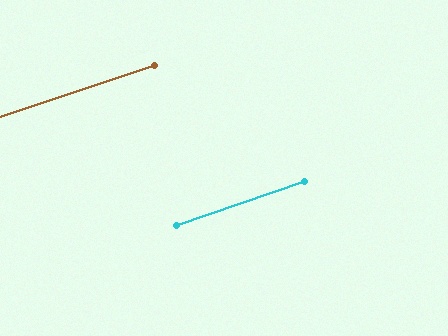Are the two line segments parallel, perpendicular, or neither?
Parallel — their directions differ by only 0.3°.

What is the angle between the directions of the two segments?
Approximately 0 degrees.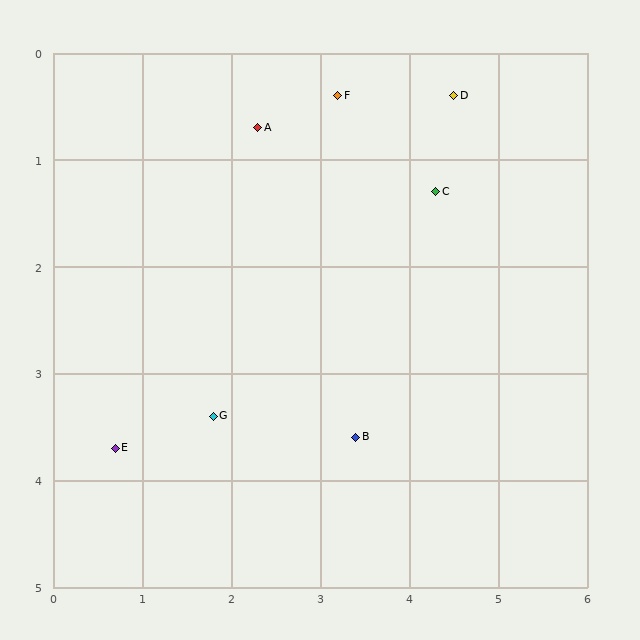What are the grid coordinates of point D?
Point D is at approximately (4.5, 0.4).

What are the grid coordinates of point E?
Point E is at approximately (0.7, 3.7).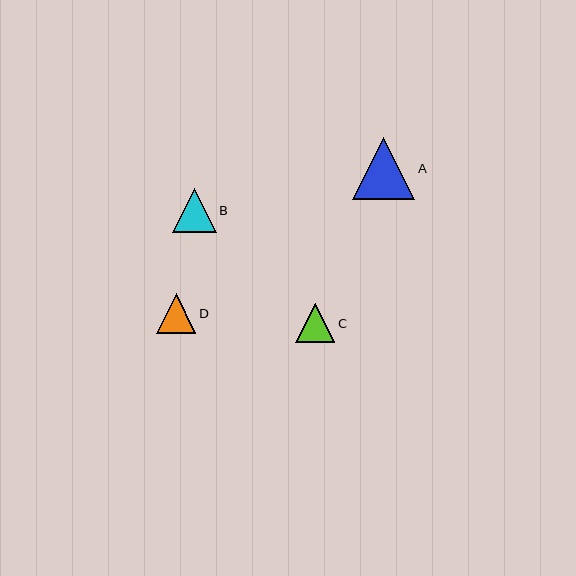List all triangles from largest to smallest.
From largest to smallest: A, B, D, C.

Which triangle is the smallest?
Triangle C is the smallest with a size of approximately 39 pixels.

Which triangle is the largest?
Triangle A is the largest with a size of approximately 62 pixels.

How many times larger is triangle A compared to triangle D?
Triangle A is approximately 1.6 times the size of triangle D.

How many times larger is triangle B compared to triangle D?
Triangle B is approximately 1.1 times the size of triangle D.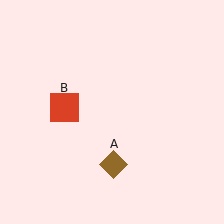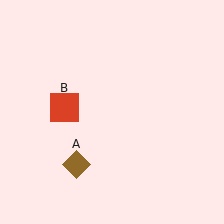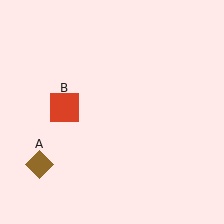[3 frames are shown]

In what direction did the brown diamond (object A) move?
The brown diamond (object A) moved left.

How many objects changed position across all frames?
1 object changed position: brown diamond (object A).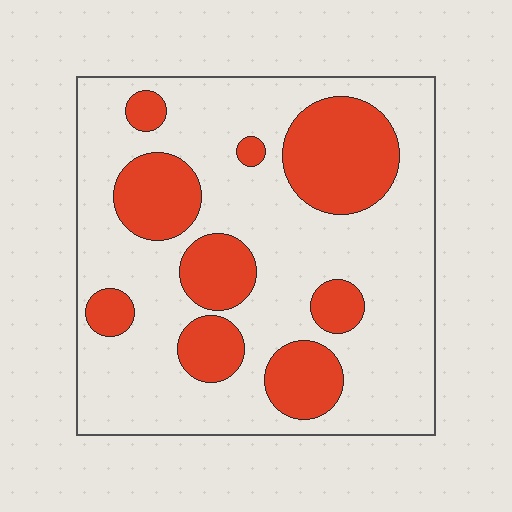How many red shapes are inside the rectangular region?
9.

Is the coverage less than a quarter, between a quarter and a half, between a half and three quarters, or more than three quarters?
Between a quarter and a half.